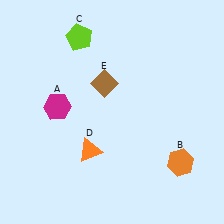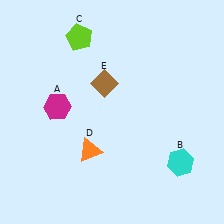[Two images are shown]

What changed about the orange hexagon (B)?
In Image 1, B is orange. In Image 2, it changed to cyan.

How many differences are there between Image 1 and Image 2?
There is 1 difference between the two images.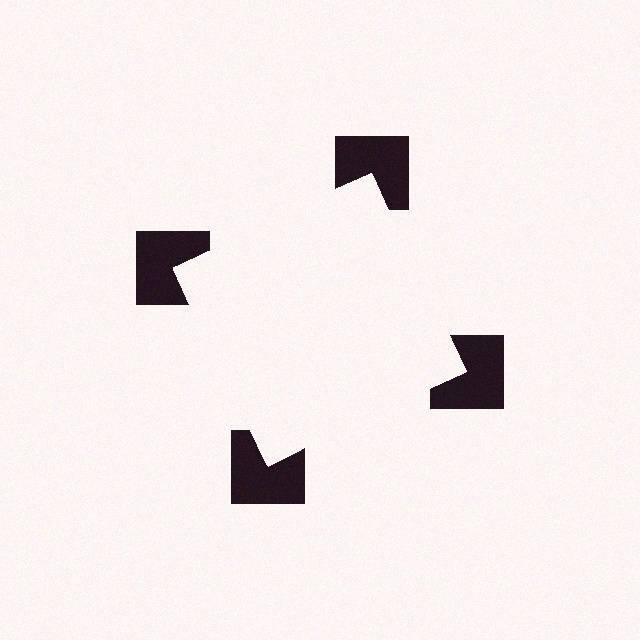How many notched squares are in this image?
There are 4 — one at each vertex of the illusory square.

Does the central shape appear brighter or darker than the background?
It typically appears slightly brighter than the background, even though no actual brightness change is drawn.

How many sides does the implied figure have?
4 sides.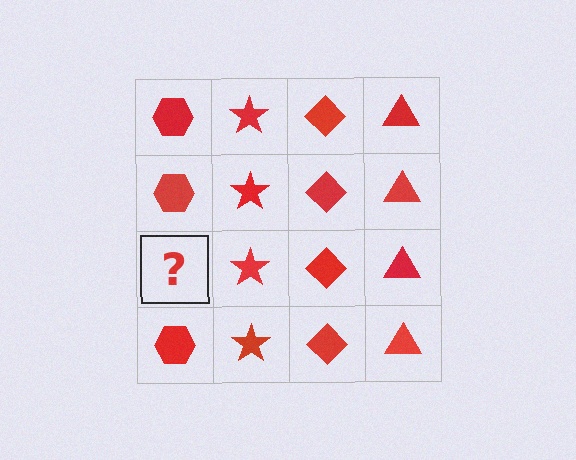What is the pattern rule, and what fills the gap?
The rule is that each column has a consistent shape. The gap should be filled with a red hexagon.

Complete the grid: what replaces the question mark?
The question mark should be replaced with a red hexagon.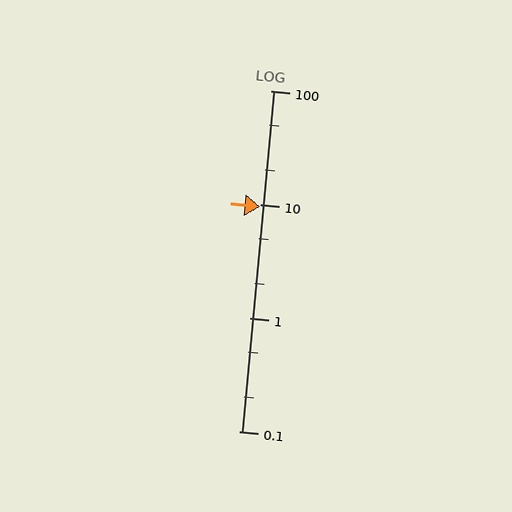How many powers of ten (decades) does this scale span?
The scale spans 3 decades, from 0.1 to 100.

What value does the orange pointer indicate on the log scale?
The pointer indicates approximately 9.5.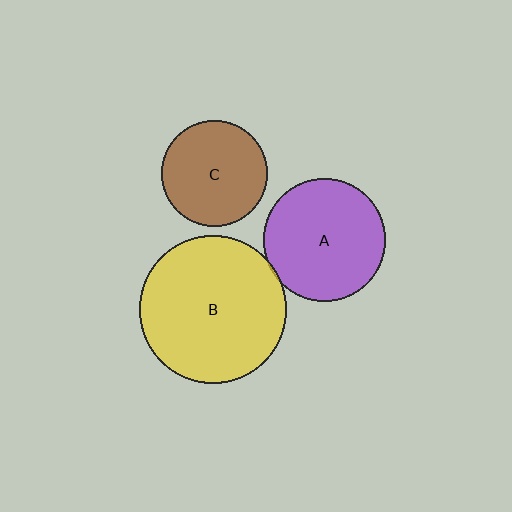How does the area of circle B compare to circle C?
Approximately 1.9 times.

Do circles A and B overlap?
Yes.